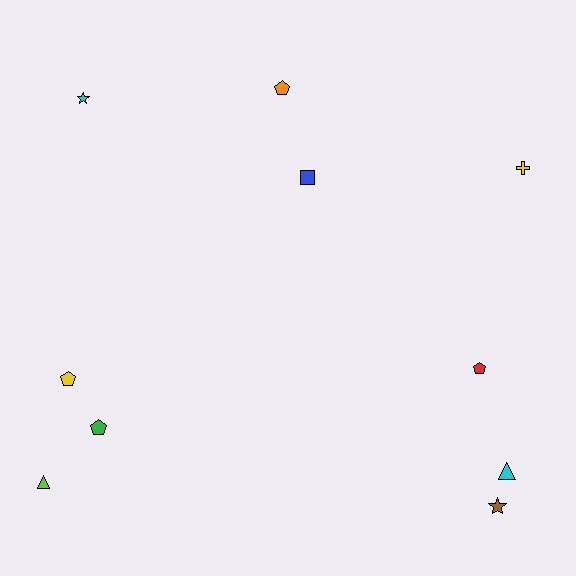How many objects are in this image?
There are 10 objects.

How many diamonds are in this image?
There are no diamonds.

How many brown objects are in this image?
There is 1 brown object.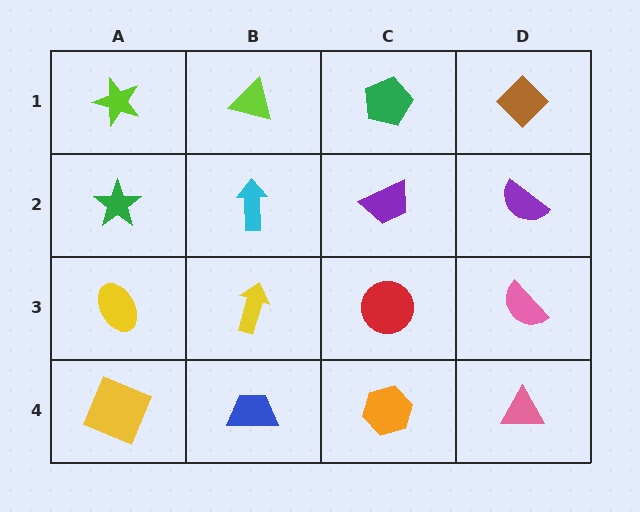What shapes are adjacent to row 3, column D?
A purple semicircle (row 2, column D), a pink triangle (row 4, column D), a red circle (row 3, column C).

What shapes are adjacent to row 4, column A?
A yellow ellipse (row 3, column A), a blue trapezoid (row 4, column B).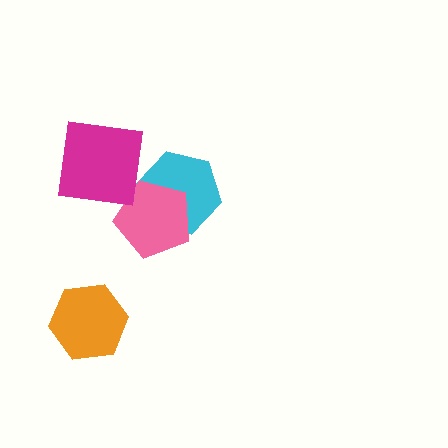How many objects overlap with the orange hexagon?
0 objects overlap with the orange hexagon.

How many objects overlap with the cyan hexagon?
1 object overlaps with the cyan hexagon.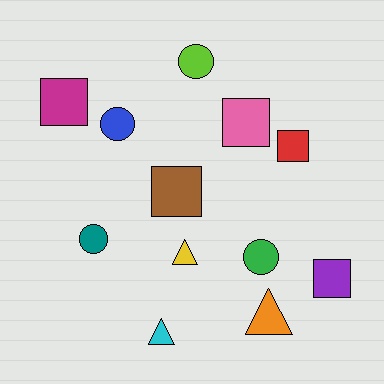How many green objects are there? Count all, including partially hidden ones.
There is 1 green object.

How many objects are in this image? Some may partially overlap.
There are 12 objects.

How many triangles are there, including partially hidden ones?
There are 3 triangles.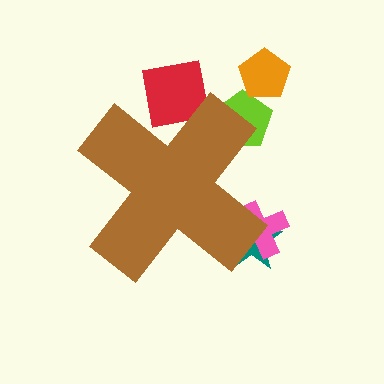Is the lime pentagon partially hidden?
Yes, the lime pentagon is partially hidden behind the brown cross.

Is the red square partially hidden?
Yes, the red square is partially hidden behind the brown cross.